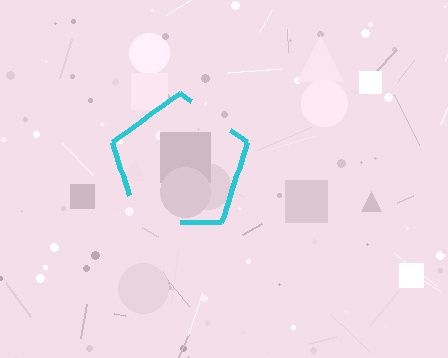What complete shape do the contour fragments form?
The contour fragments form a pentagon.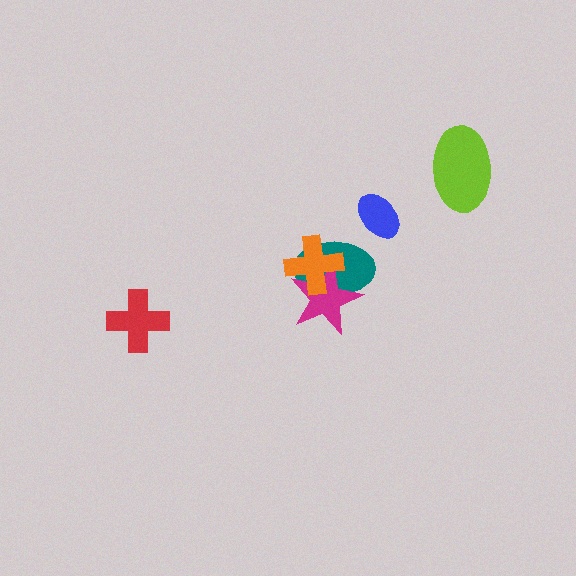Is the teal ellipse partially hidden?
Yes, it is partially covered by another shape.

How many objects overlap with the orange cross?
2 objects overlap with the orange cross.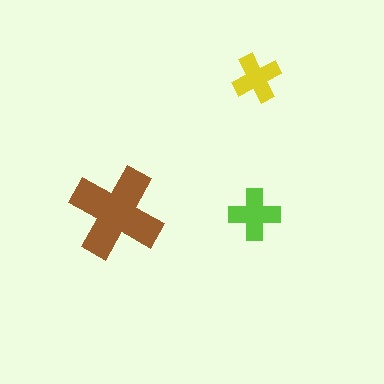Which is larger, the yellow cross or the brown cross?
The brown one.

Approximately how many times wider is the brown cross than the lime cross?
About 2 times wider.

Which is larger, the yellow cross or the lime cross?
The lime one.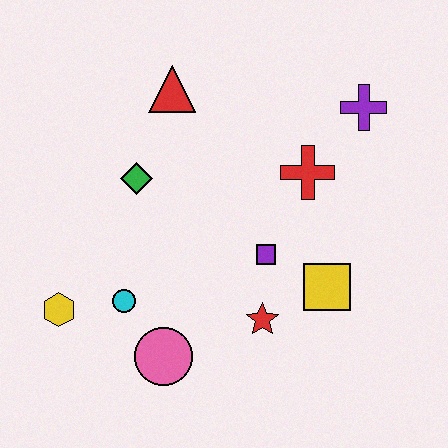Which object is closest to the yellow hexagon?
The cyan circle is closest to the yellow hexagon.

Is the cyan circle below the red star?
No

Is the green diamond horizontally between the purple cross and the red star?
No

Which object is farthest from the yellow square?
The yellow hexagon is farthest from the yellow square.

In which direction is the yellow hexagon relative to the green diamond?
The yellow hexagon is below the green diamond.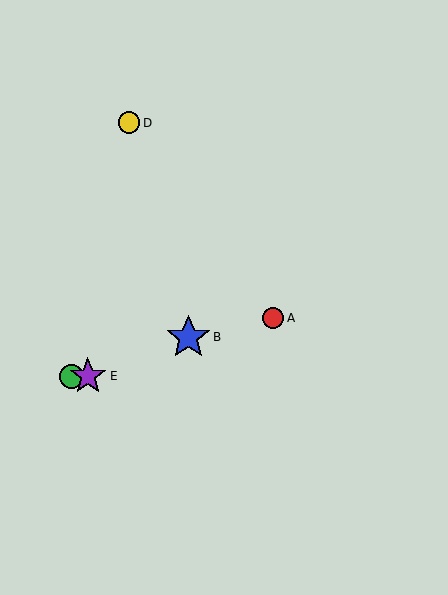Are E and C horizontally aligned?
Yes, both are at y≈376.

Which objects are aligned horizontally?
Objects C, E are aligned horizontally.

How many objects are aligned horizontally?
2 objects (C, E) are aligned horizontally.